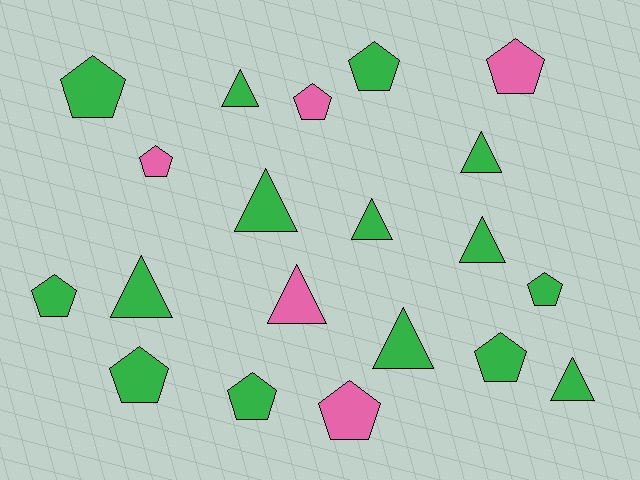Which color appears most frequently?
Green, with 15 objects.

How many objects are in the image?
There are 20 objects.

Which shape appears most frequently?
Pentagon, with 11 objects.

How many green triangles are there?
There are 8 green triangles.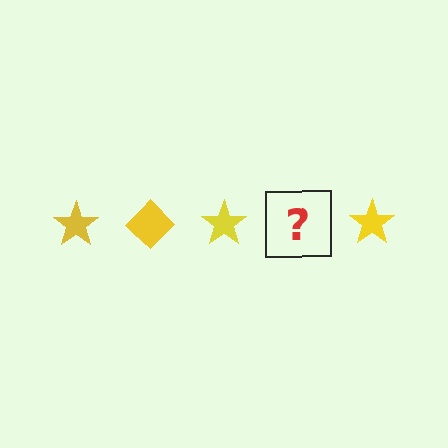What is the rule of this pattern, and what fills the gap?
The rule is that the pattern cycles through star, diamond shapes in yellow. The gap should be filled with a yellow diamond.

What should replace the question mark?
The question mark should be replaced with a yellow diamond.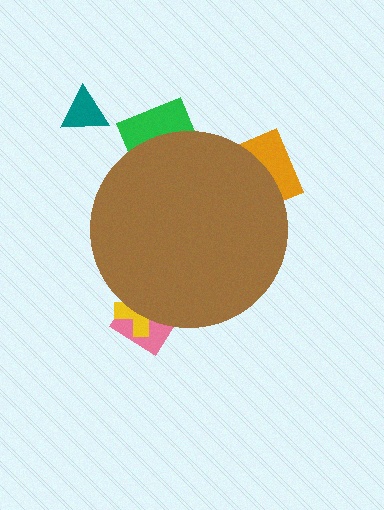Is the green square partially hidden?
Yes, the green square is partially hidden behind the brown circle.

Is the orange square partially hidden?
Yes, the orange square is partially hidden behind the brown circle.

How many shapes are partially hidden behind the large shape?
4 shapes are partially hidden.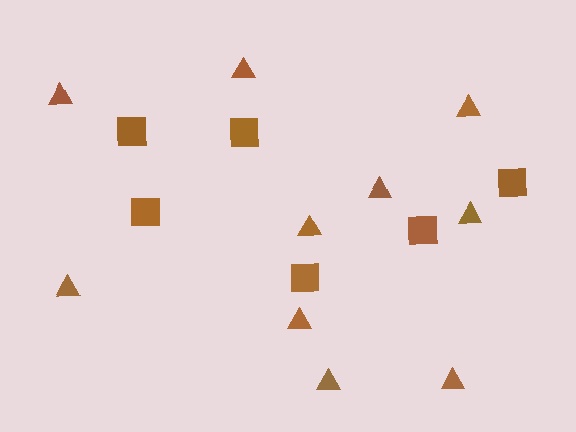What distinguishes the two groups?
There are 2 groups: one group of triangles (10) and one group of squares (6).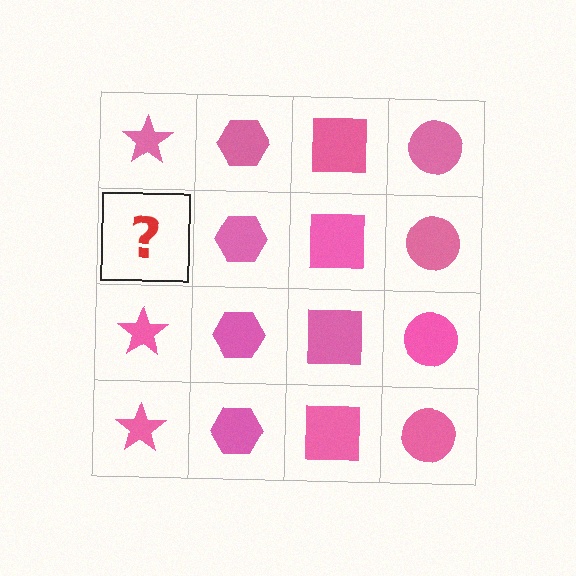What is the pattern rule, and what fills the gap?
The rule is that each column has a consistent shape. The gap should be filled with a pink star.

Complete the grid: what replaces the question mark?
The question mark should be replaced with a pink star.